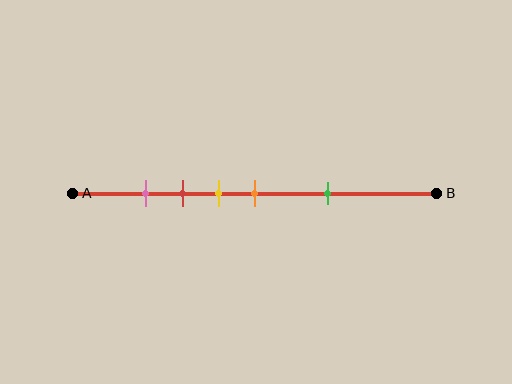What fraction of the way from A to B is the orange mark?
The orange mark is approximately 50% (0.5) of the way from A to B.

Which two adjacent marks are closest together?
The pink and red marks are the closest adjacent pair.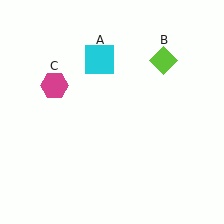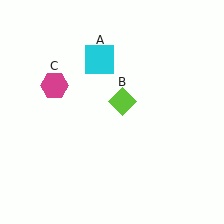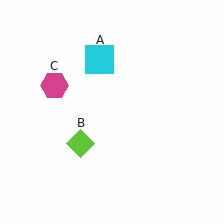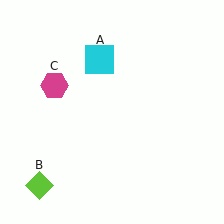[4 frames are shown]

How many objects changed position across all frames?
1 object changed position: lime diamond (object B).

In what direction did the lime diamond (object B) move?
The lime diamond (object B) moved down and to the left.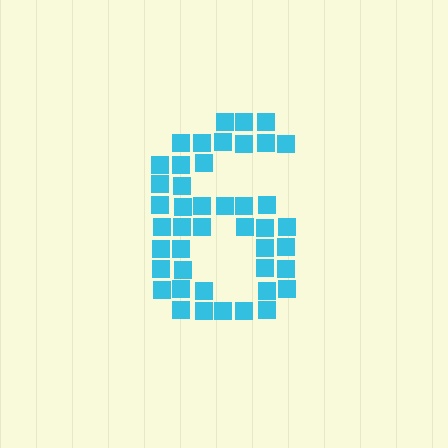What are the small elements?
The small elements are squares.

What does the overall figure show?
The overall figure shows the digit 6.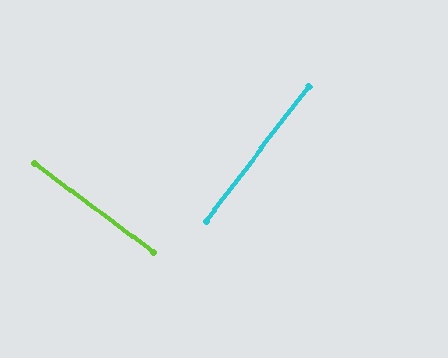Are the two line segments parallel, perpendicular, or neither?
Perpendicular — they meet at approximately 89°.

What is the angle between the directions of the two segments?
Approximately 89 degrees.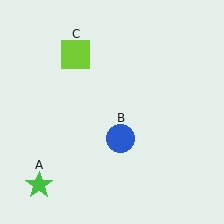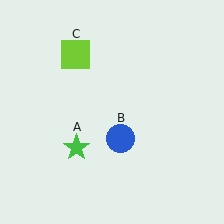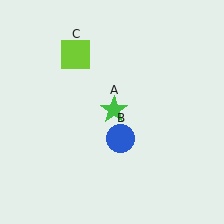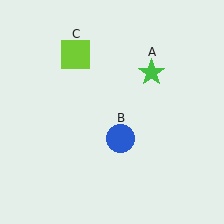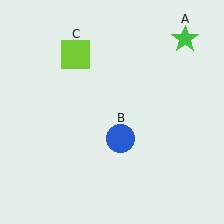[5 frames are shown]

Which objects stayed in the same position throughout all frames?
Blue circle (object B) and lime square (object C) remained stationary.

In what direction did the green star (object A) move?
The green star (object A) moved up and to the right.